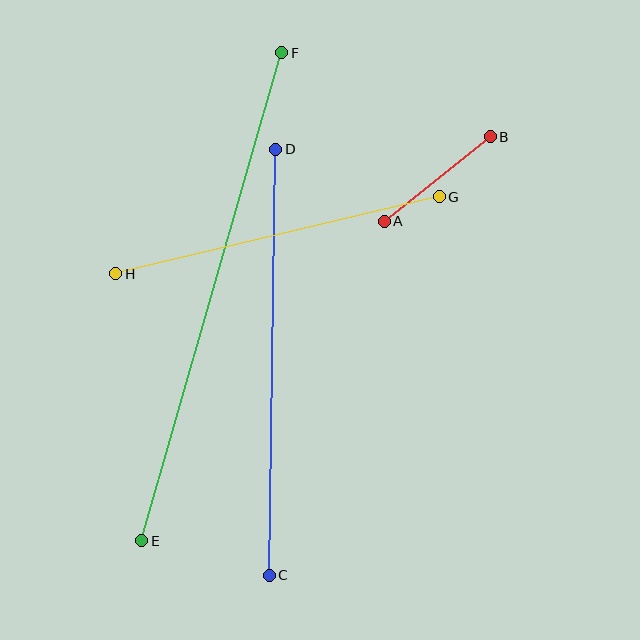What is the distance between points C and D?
The distance is approximately 426 pixels.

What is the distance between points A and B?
The distance is approximately 136 pixels.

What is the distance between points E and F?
The distance is approximately 508 pixels.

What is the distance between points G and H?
The distance is approximately 333 pixels.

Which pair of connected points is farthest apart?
Points E and F are farthest apart.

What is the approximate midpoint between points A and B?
The midpoint is at approximately (437, 179) pixels.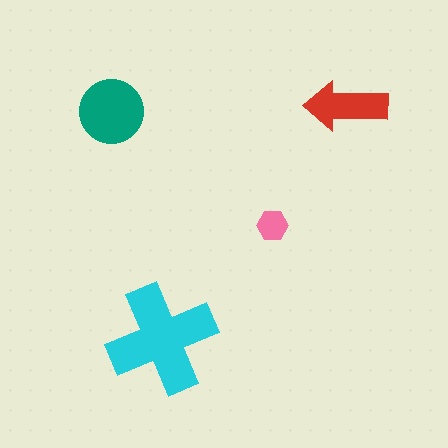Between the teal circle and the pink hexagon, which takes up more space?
The teal circle.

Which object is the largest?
The cyan cross.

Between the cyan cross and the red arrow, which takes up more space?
The cyan cross.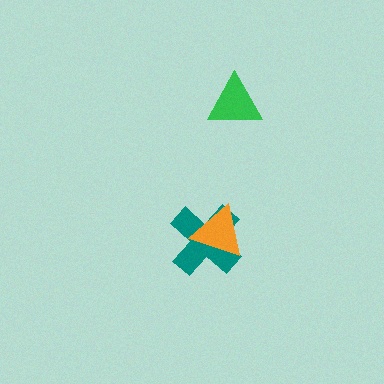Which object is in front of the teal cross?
The orange triangle is in front of the teal cross.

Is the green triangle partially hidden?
No, no other shape covers it.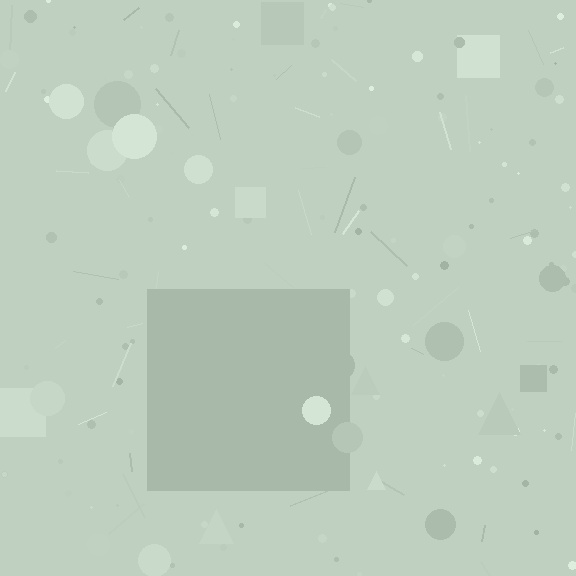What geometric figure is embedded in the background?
A square is embedded in the background.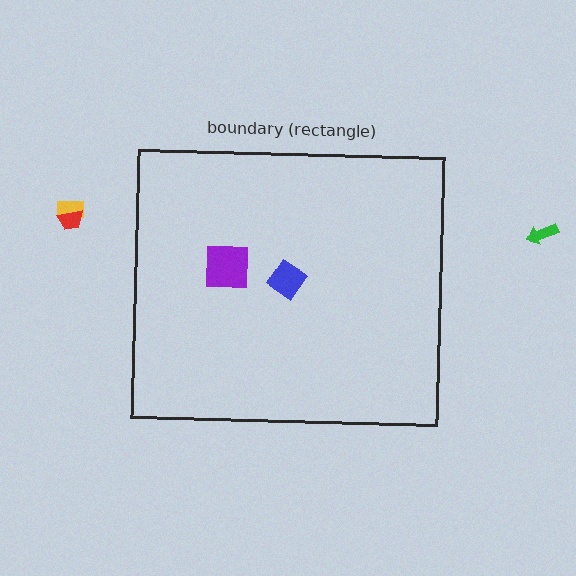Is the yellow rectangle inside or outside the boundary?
Outside.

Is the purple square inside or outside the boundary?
Inside.